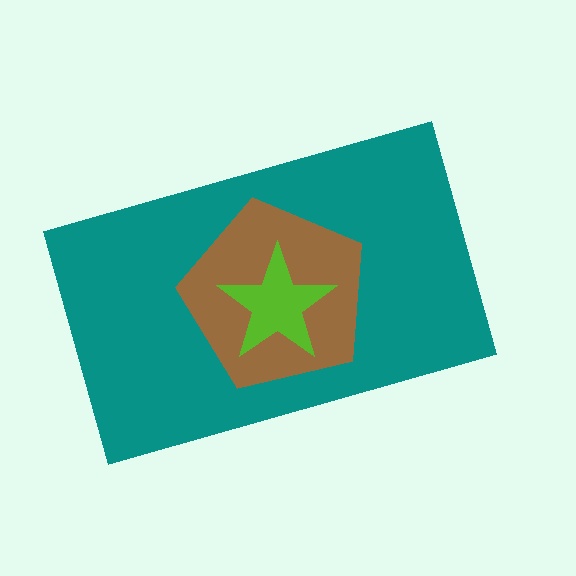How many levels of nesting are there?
3.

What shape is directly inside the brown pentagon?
The lime star.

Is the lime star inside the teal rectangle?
Yes.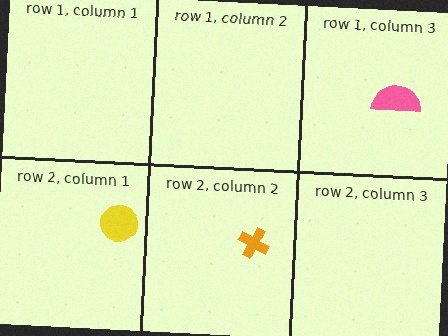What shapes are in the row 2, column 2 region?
The orange cross.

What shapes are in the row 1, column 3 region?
The pink semicircle.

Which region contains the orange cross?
The row 2, column 2 region.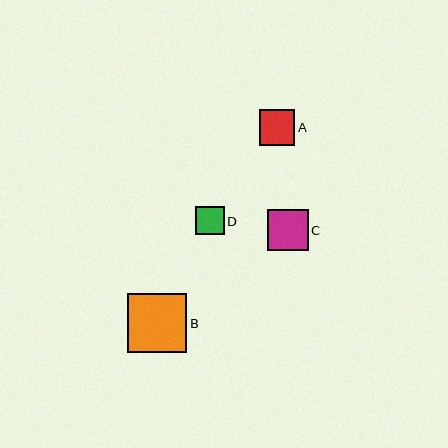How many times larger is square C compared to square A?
Square C is approximately 1.2 times the size of square A.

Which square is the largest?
Square B is the largest with a size of approximately 59 pixels.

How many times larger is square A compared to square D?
Square A is approximately 1.3 times the size of square D.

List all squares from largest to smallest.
From largest to smallest: B, C, A, D.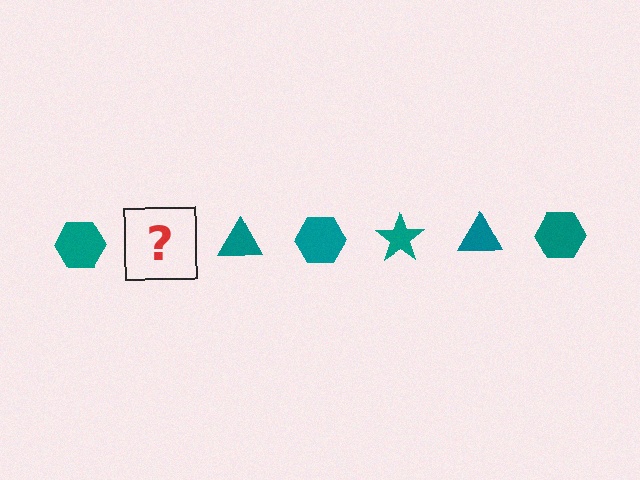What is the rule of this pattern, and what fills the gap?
The rule is that the pattern cycles through hexagon, star, triangle shapes in teal. The gap should be filled with a teal star.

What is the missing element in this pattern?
The missing element is a teal star.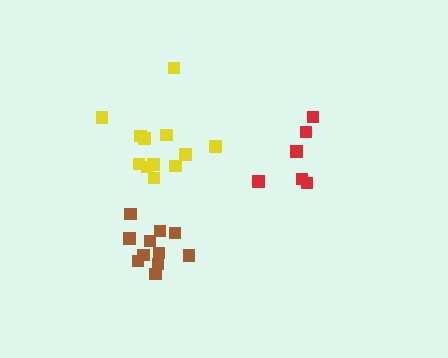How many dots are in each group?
Group 1: 11 dots, Group 2: 6 dots, Group 3: 12 dots (29 total).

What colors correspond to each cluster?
The clusters are colored: brown, red, yellow.